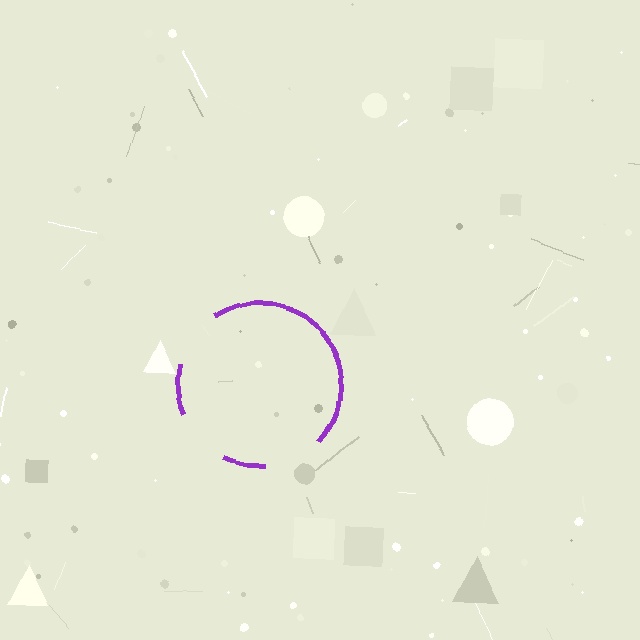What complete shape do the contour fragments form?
The contour fragments form a circle.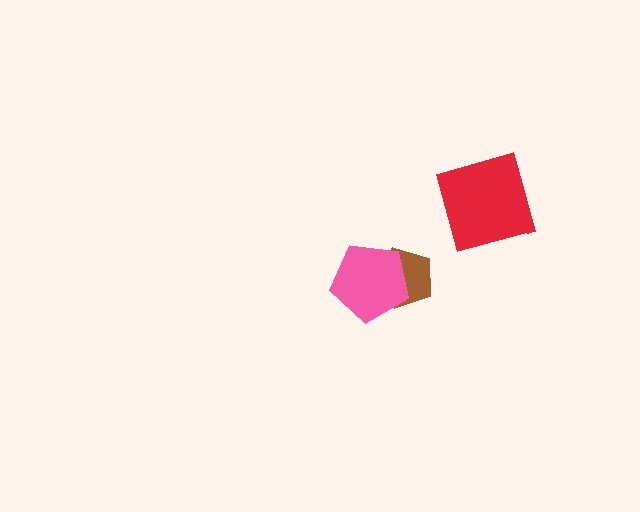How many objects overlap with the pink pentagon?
1 object overlaps with the pink pentagon.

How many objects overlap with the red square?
0 objects overlap with the red square.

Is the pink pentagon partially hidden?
No, no other shape covers it.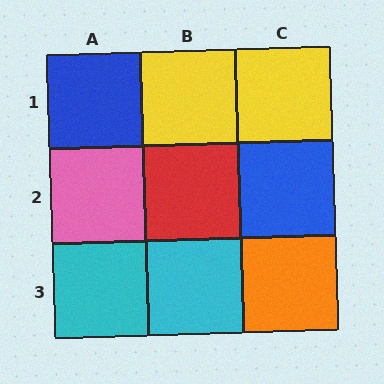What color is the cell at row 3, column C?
Orange.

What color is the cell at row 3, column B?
Cyan.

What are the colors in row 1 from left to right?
Blue, yellow, yellow.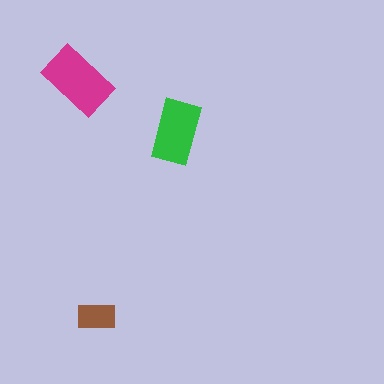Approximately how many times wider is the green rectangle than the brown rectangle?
About 1.5 times wider.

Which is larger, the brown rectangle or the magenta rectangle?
The magenta one.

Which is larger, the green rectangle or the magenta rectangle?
The magenta one.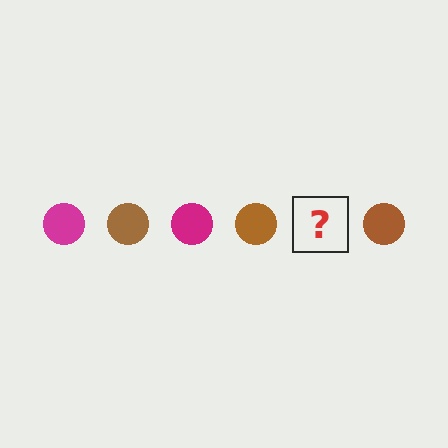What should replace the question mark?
The question mark should be replaced with a magenta circle.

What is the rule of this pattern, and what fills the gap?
The rule is that the pattern cycles through magenta, brown circles. The gap should be filled with a magenta circle.